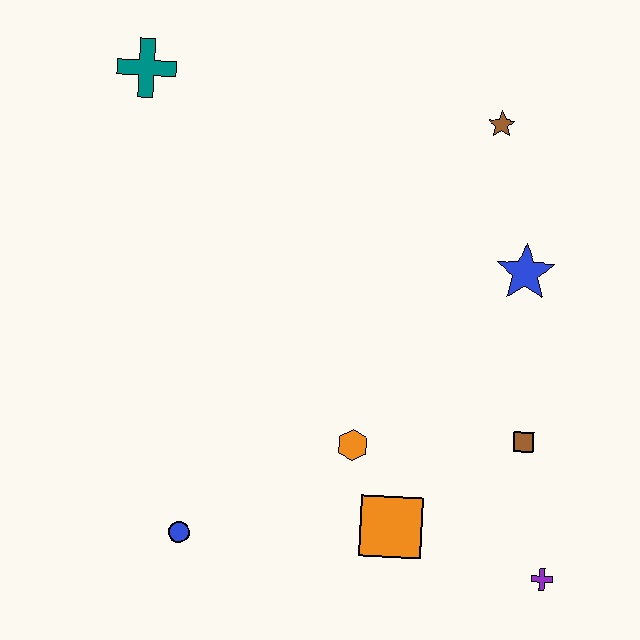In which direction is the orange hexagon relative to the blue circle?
The orange hexagon is to the right of the blue circle.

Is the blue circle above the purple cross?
Yes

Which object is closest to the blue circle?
The orange hexagon is closest to the blue circle.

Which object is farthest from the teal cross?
The purple cross is farthest from the teal cross.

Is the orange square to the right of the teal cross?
Yes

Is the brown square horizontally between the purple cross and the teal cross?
Yes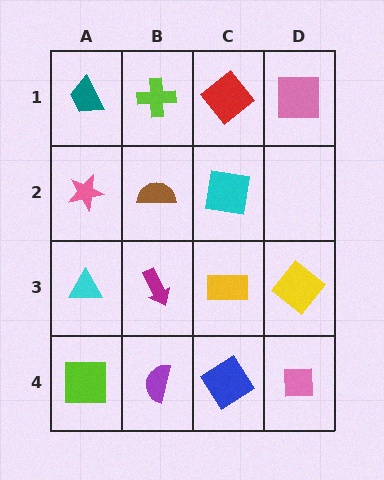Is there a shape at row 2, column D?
No, that cell is empty.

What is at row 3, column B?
A magenta arrow.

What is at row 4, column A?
A lime square.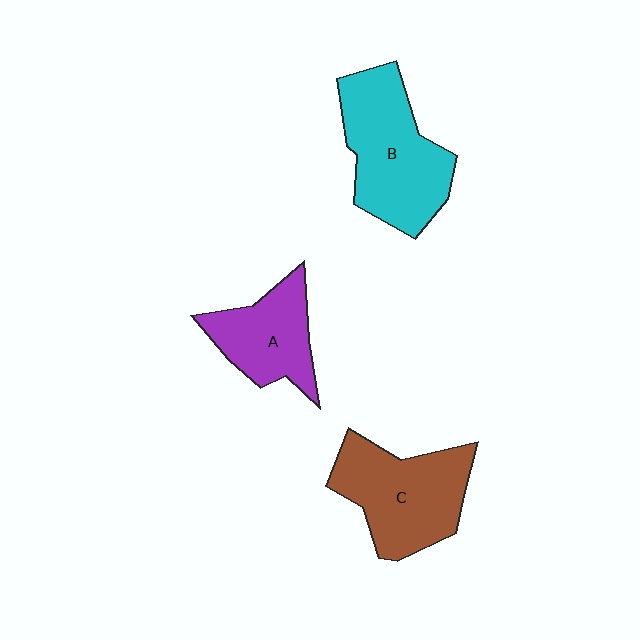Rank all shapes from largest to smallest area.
From largest to smallest: B (cyan), C (brown), A (purple).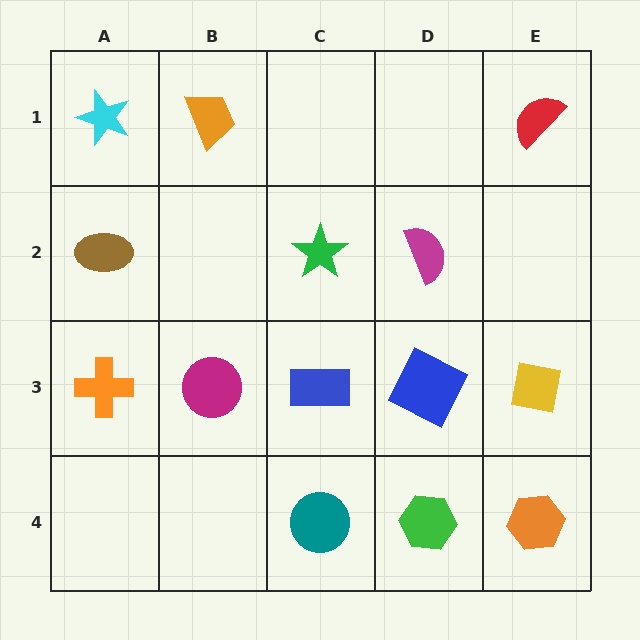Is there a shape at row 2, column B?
No, that cell is empty.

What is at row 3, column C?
A blue rectangle.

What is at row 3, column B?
A magenta circle.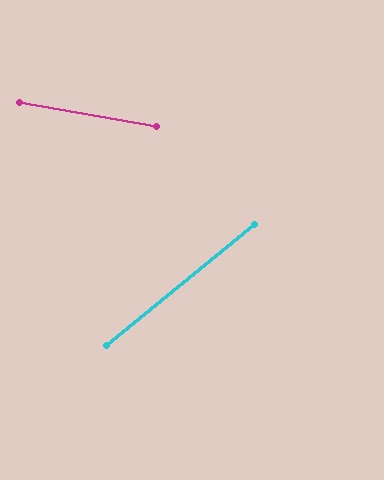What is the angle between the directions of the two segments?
Approximately 49 degrees.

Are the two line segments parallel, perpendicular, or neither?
Neither parallel nor perpendicular — they differ by about 49°.